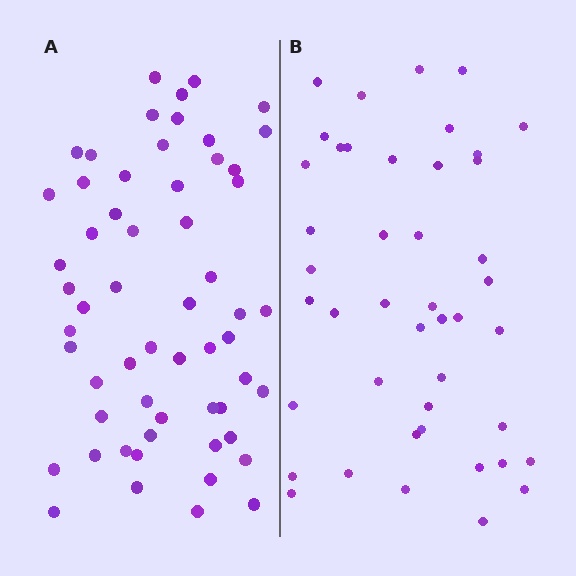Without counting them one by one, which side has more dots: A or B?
Region A (the left region) has more dots.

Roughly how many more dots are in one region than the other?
Region A has approximately 15 more dots than region B.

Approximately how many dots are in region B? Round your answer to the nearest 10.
About 40 dots. (The exact count is 44, which rounds to 40.)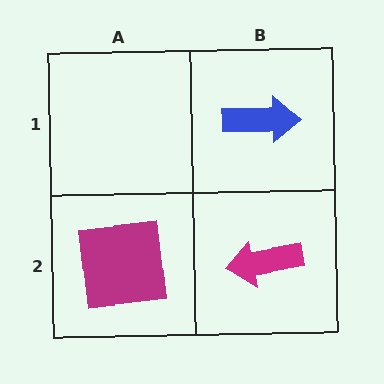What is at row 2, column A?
A magenta square.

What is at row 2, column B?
A magenta arrow.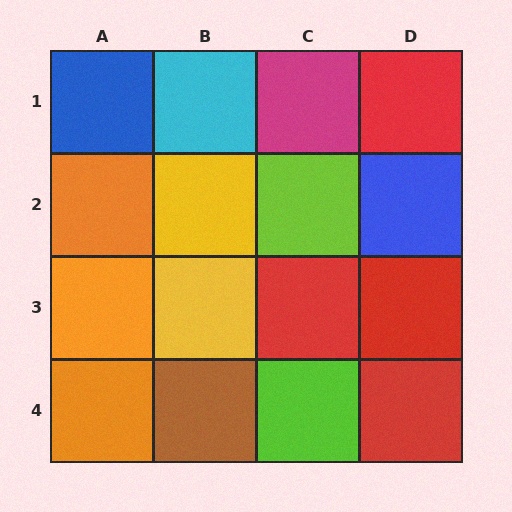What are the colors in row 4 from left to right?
Orange, brown, lime, red.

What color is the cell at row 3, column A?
Orange.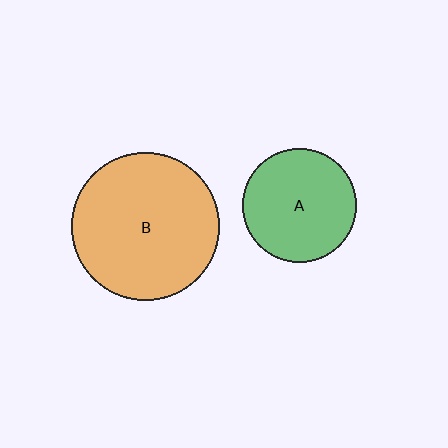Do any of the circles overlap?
No, none of the circles overlap.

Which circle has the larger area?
Circle B (orange).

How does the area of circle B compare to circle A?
Approximately 1.7 times.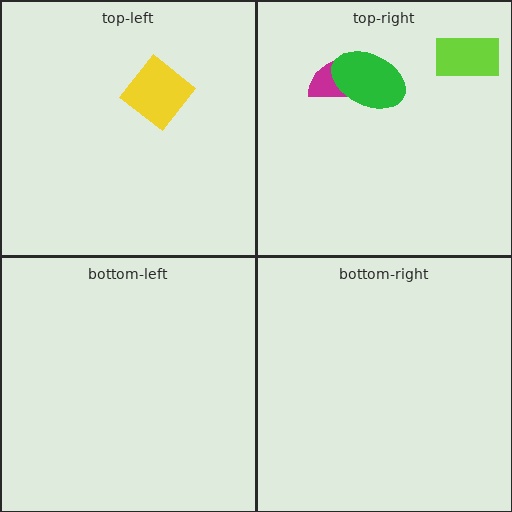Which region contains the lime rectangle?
The top-right region.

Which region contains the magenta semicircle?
The top-right region.